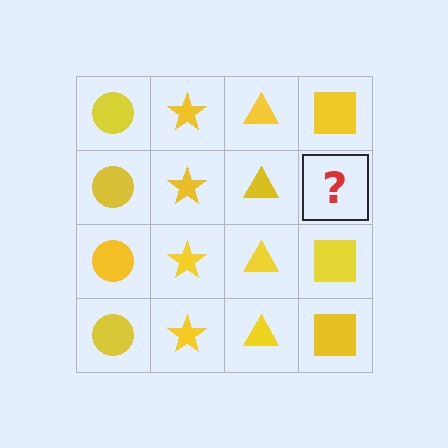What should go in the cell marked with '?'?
The missing cell should contain a yellow square.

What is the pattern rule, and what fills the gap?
The rule is that each column has a consistent shape. The gap should be filled with a yellow square.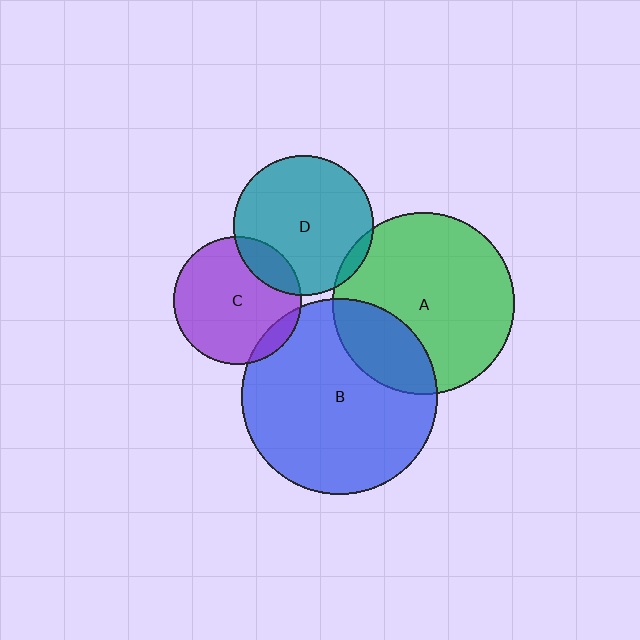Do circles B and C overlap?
Yes.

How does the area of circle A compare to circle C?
Approximately 2.0 times.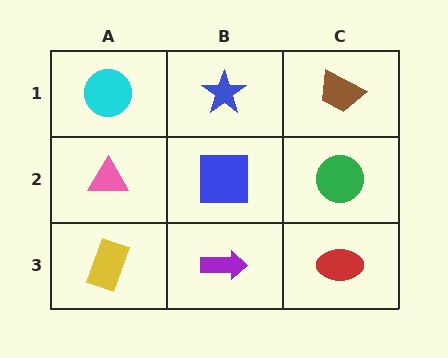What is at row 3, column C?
A red ellipse.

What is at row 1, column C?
A brown trapezoid.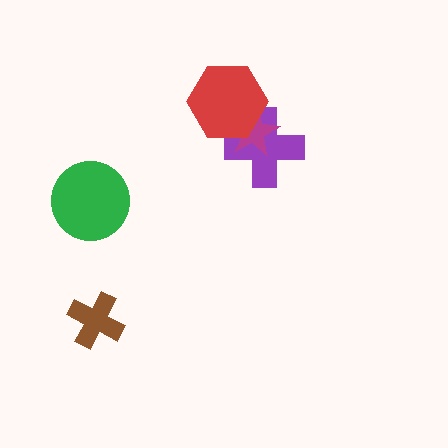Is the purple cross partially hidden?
Yes, it is partially covered by another shape.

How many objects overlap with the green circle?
0 objects overlap with the green circle.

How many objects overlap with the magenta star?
2 objects overlap with the magenta star.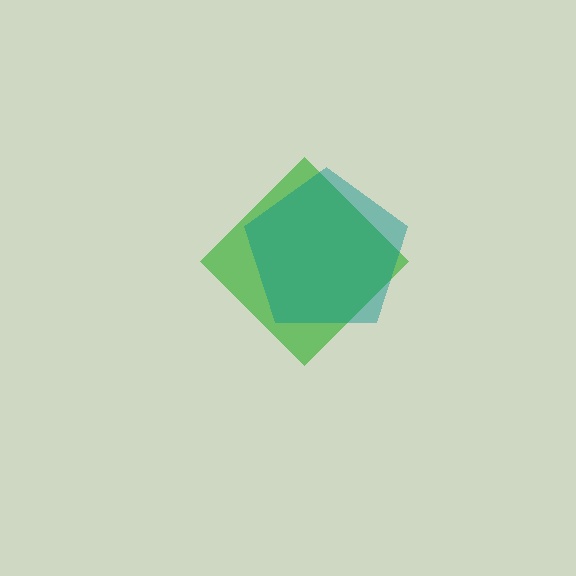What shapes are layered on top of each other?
The layered shapes are: a green diamond, a teal pentagon.